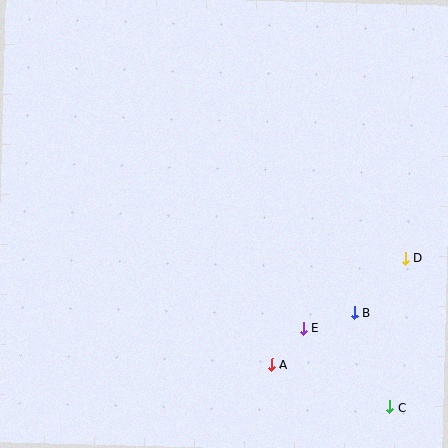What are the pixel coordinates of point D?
Point D is at (405, 258).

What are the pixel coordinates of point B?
Point B is at (354, 312).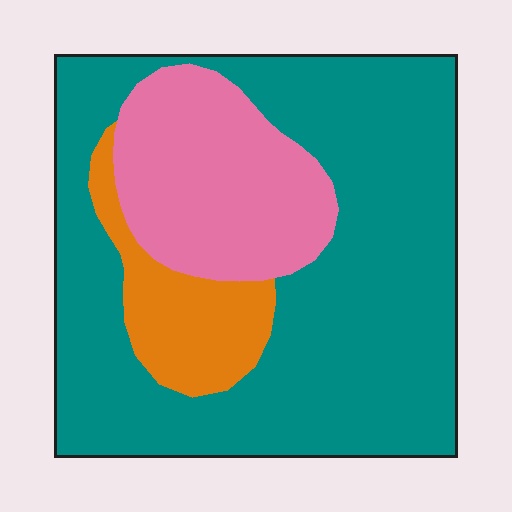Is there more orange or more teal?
Teal.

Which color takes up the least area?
Orange, at roughly 10%.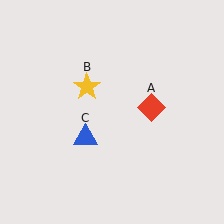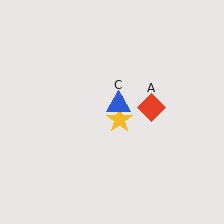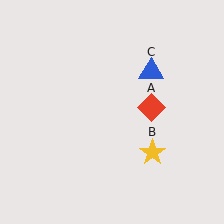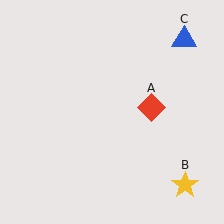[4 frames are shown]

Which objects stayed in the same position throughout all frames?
Red diamond (object A) remained stationary.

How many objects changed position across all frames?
2 objects changed position: yellow star (object B), blue triangle (object C).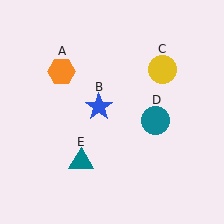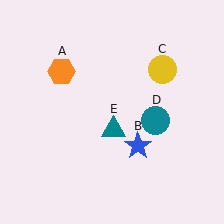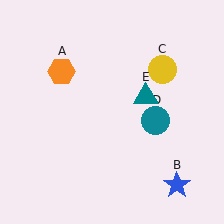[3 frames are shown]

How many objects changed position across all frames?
2 objects changed position: blue star (object B), teal triangle (object E).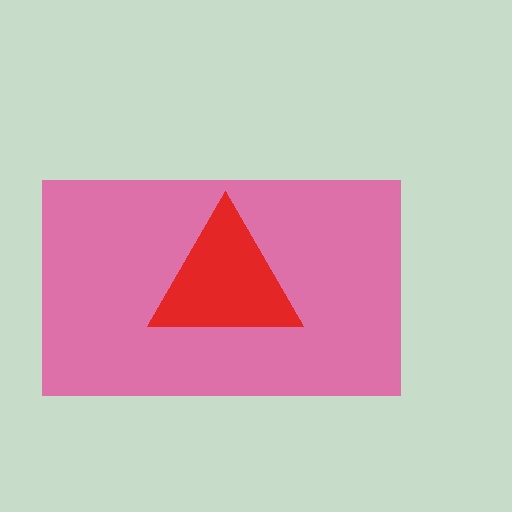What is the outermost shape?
The pink rectangle.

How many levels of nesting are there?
2.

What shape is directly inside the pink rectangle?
The red triangle.